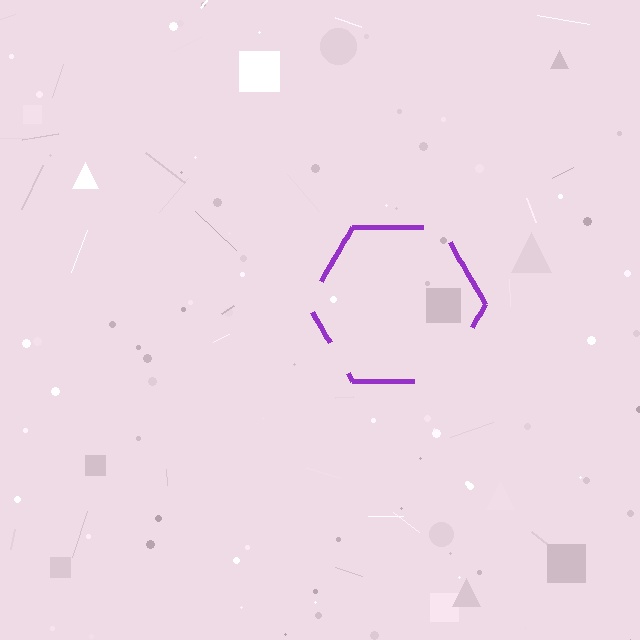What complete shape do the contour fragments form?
The contour fragments form a hexagon.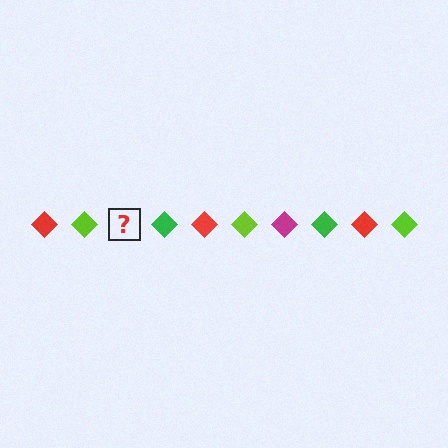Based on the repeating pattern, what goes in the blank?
The blank should be a magenta diamond.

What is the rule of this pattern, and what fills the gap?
The rule is that the pattern cycles through red, lime, magenta, green diamonds. The gap should be filled with a magenta diamond.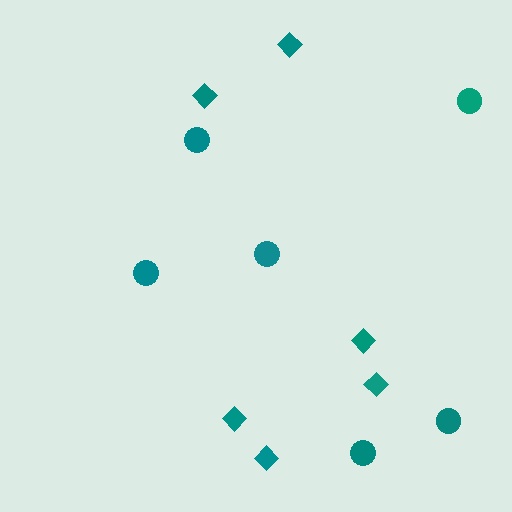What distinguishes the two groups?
There are 2 groups: one group of circles (6) and one group of diamonds (6).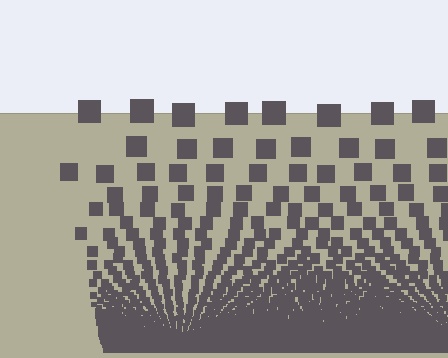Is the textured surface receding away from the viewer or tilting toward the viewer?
The surface appears to tilt toward the viewer. Texture elements get larger and sparser toward the top.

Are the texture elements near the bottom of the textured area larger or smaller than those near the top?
Smaller. The gradient is inverted — elements near the bottom are smaller and denser.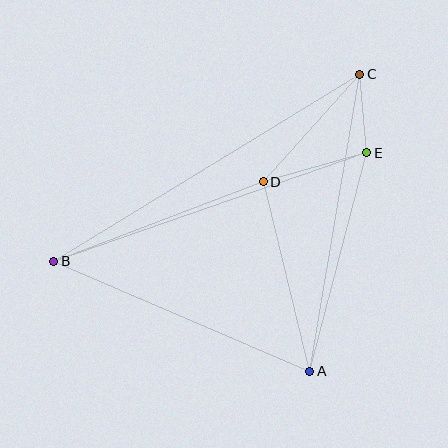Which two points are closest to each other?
Points C and E are closest to each other.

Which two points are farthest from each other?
Points B and C are farthest from each other.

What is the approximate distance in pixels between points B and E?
The distance between B and E is approximately 331 pixels.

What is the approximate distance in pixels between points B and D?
The distance between B and D is approximately 224 pixels.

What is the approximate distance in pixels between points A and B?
The distance between A and B is approximately 279 pixels.